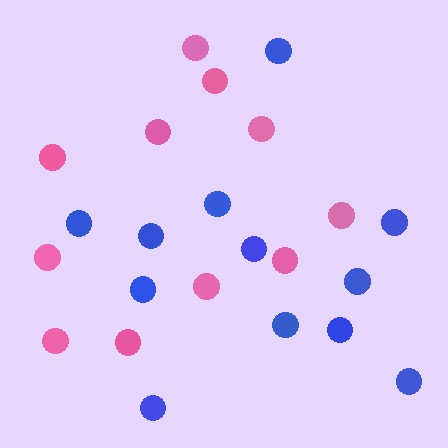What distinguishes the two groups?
There are 2 groups: one group of blue circles (12) and one group of pink circles (11).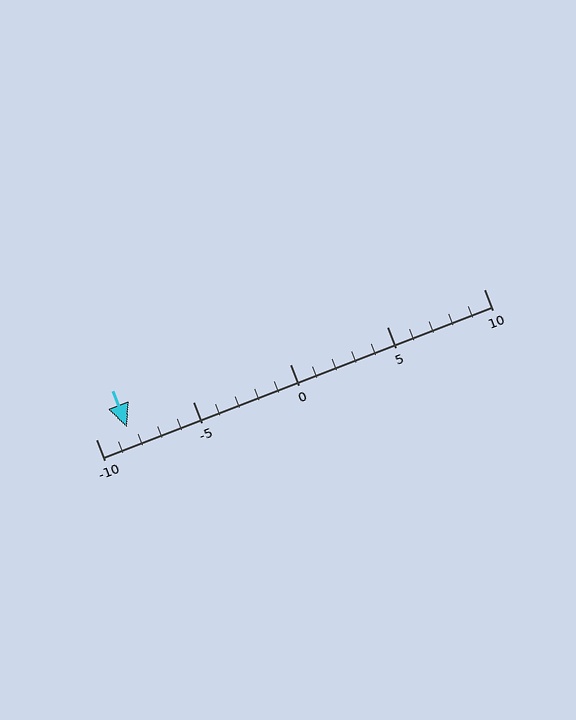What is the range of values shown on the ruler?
The ruler shows values from -10 to 10.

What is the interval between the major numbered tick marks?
The major tick marks are spaced 5 units apart.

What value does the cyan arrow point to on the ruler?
The cyan arrow points to approximately -8.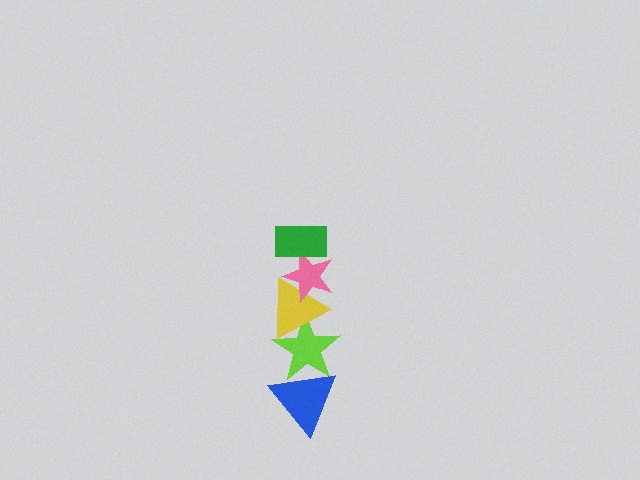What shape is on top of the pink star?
The green rectangle is on top of the pink star.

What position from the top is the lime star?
The lime star is 4th from the top.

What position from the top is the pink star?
The pink star is 2nd from the top.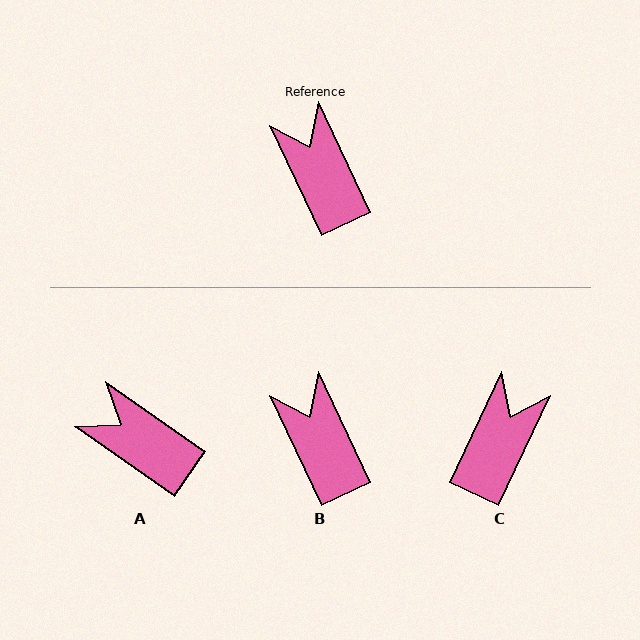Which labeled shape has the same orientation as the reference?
B.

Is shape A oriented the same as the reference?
No, it is off by about 29 degrees.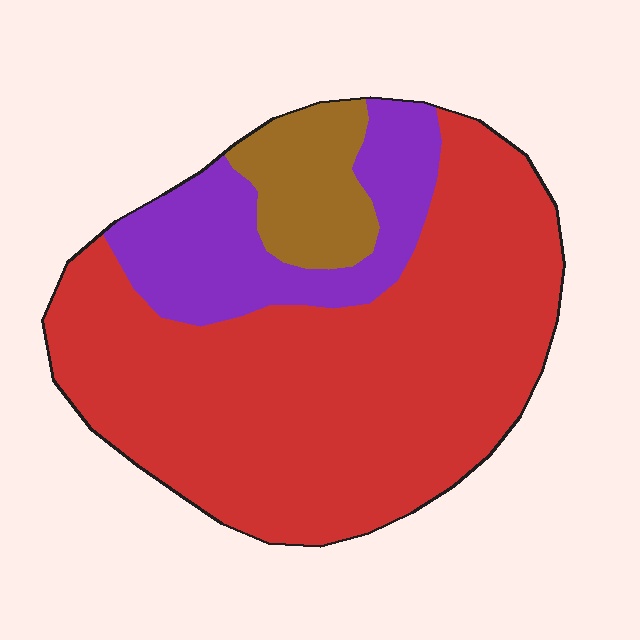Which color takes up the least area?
Brown, at roughly 10%.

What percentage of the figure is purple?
Purple covers 20% of the figure.